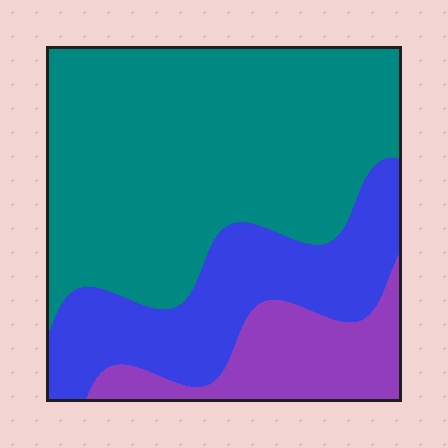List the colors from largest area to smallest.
From largest to smallest: teal, blue, purple.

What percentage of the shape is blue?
Blue takes up about one quarter (1/4) of the shape.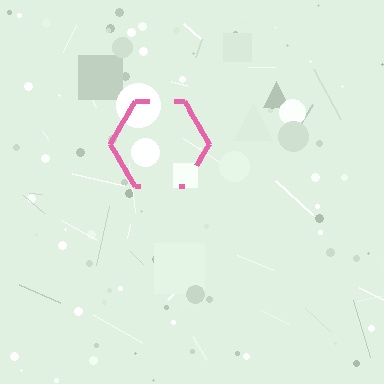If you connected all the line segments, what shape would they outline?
They would outline a hexagon.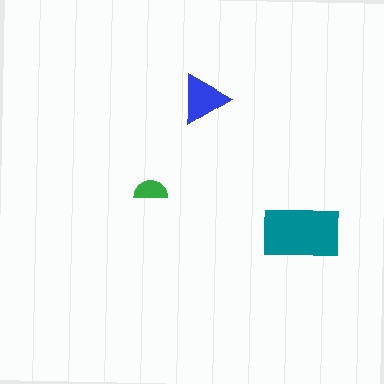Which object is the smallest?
The green semicircle.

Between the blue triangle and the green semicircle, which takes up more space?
The blue triangle.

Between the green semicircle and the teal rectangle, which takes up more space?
The teal rectangle.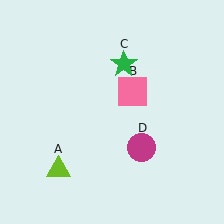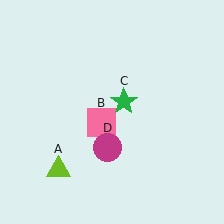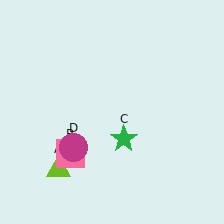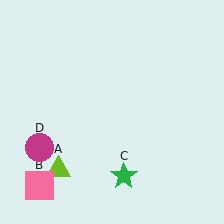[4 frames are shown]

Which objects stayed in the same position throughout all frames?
Lime triangle (object A) remained stationary.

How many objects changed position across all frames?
3 objects changed position: pink square (object B), green star (object C), magenta circle (object D).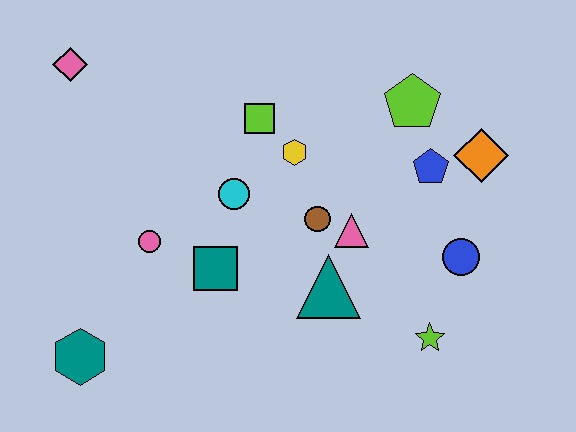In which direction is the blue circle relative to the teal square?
The blue circle is to the right of the teal square.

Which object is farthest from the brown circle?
The pink diamond is farthest from the brown circle.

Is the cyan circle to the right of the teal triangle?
No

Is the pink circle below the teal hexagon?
No